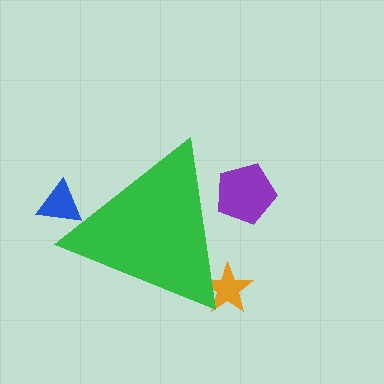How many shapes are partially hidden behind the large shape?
3 shapes are partially hidden.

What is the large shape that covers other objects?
A green triangle.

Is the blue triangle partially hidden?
Yes, the blue triangle is partially hidden behind the green triangle.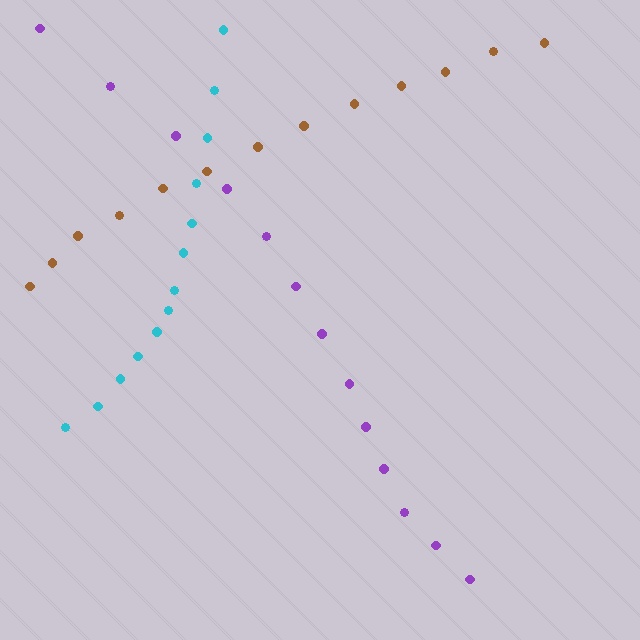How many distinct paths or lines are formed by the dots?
There are 3 distinct paths.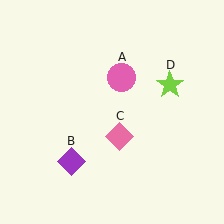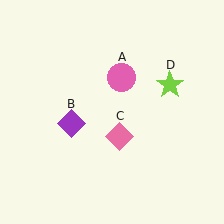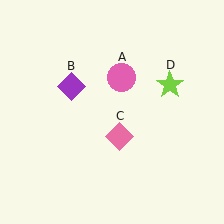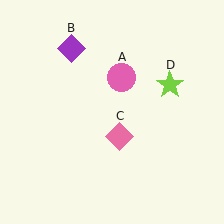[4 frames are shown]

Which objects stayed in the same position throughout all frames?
Pink circle (object A) and pink diamond (object C) and lime star (object D) remained stationary.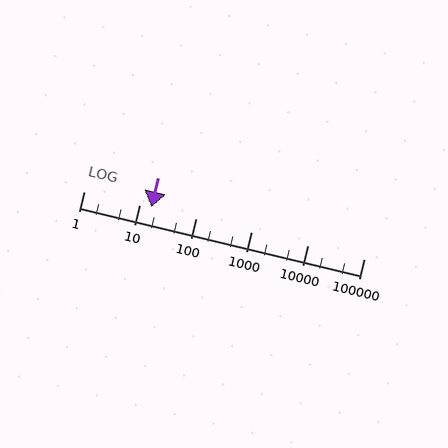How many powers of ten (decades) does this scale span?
The scale spans 5 decades, from 1 to 100000.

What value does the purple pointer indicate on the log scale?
The pointer indicates approximately 16.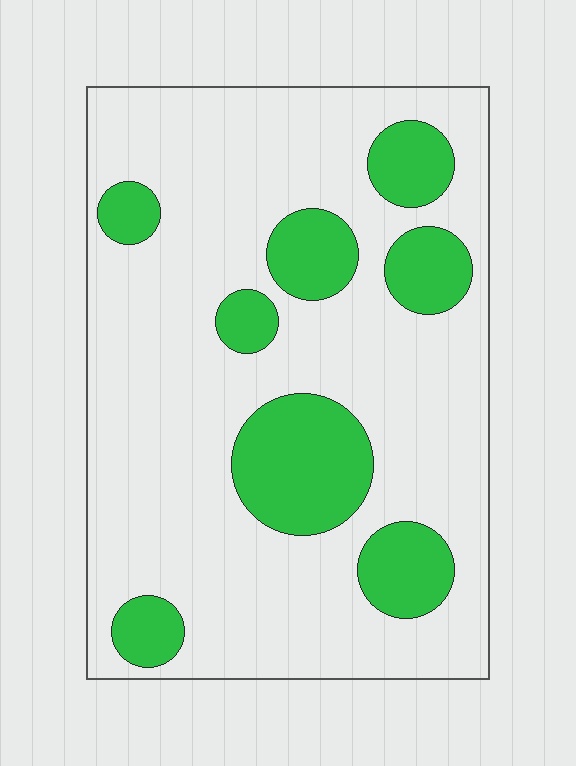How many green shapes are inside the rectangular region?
8.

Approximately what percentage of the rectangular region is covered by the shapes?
Approximately 20%.